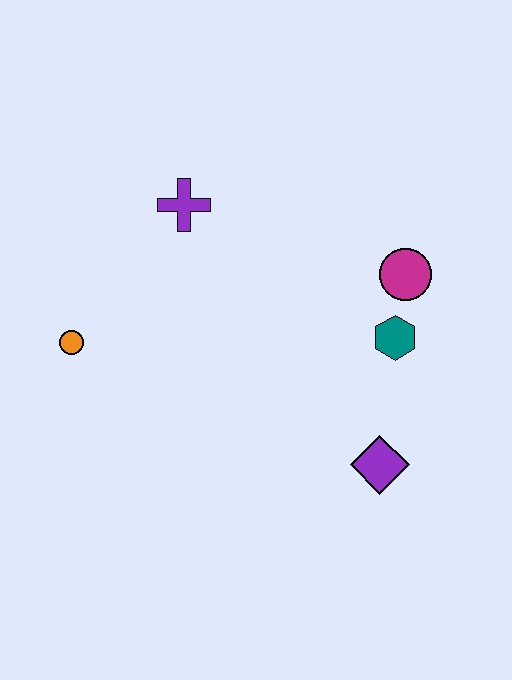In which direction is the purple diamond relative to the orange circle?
The purple diamond is to the right of the orange circle.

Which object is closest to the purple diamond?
The teal hexagon is closest to the purple diamond.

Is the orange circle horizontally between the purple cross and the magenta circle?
No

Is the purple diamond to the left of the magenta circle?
Yes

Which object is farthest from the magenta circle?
The orange circle is farthest from the magenta circle.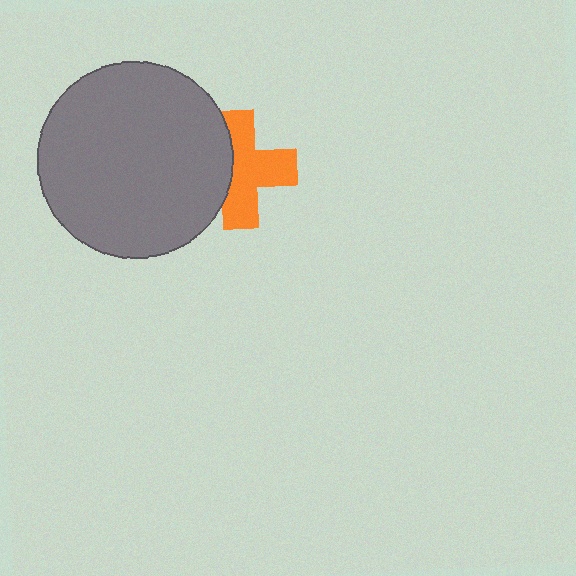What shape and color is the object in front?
The object in front is a gray circle.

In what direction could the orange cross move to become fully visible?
The orange cross could move right. That would shift it out from behind the gray circle entirely.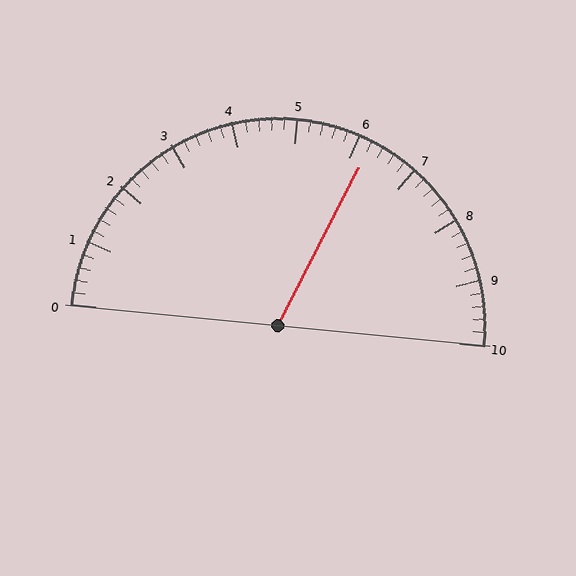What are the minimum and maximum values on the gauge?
The gauge ranges from 0 to 10.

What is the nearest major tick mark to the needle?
The nearest major tick mark is 6.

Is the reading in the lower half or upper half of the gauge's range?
The reading is in the upper half of the range (0 to 10).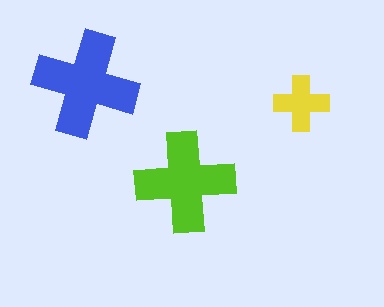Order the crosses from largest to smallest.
the blue one, the lime one, the yellow one.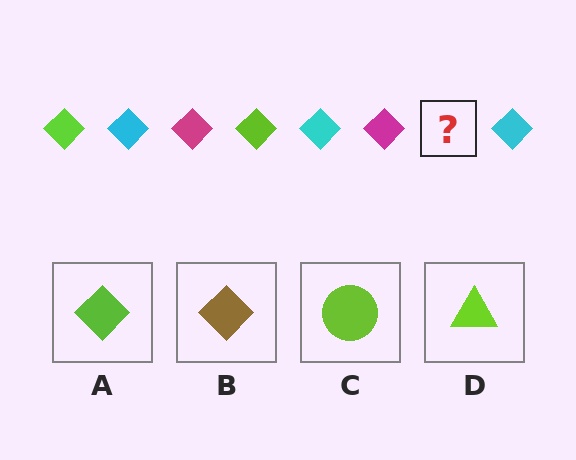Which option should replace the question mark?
Option A.